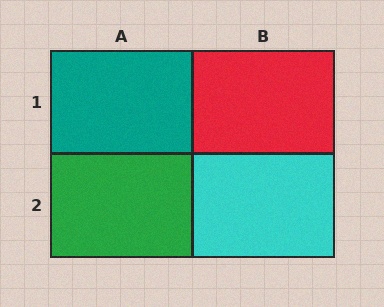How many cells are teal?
1 cell is teal.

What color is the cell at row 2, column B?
Cyan.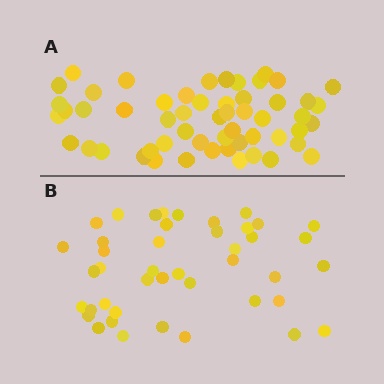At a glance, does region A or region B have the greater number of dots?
Region A (the top region) has more dots.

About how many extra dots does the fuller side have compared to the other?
Region A has roughly 12 or so more dots than region B.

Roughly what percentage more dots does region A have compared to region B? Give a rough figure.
About 30% more.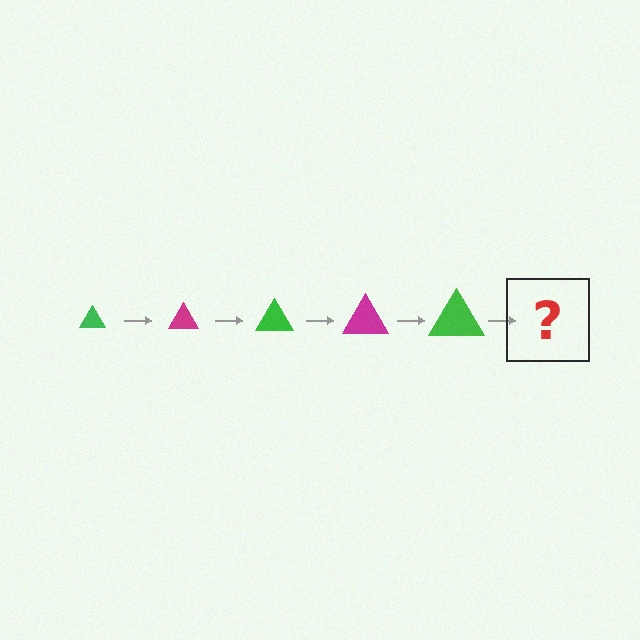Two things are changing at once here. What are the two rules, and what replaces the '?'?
The two rules are that the triangle grows larger each step and the color cycles through green and magenta. The '?' should be a magenta triangle, larger than the previous one.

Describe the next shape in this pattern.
It should be a magenta triangle, larger than the previous one.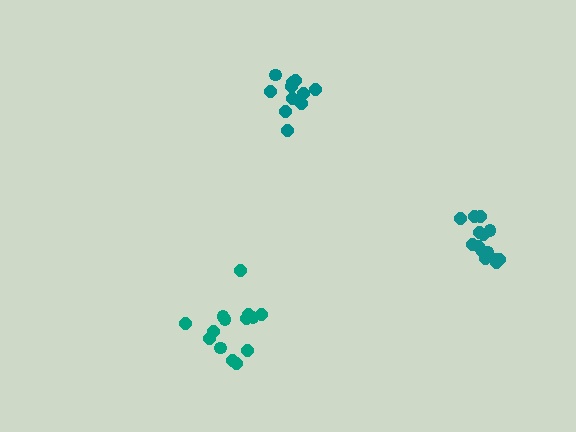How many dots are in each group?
Group 1: 11 dots, Group 2: 14 dots, Group 3: 14 dots (39 total).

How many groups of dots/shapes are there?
There are 3 groups.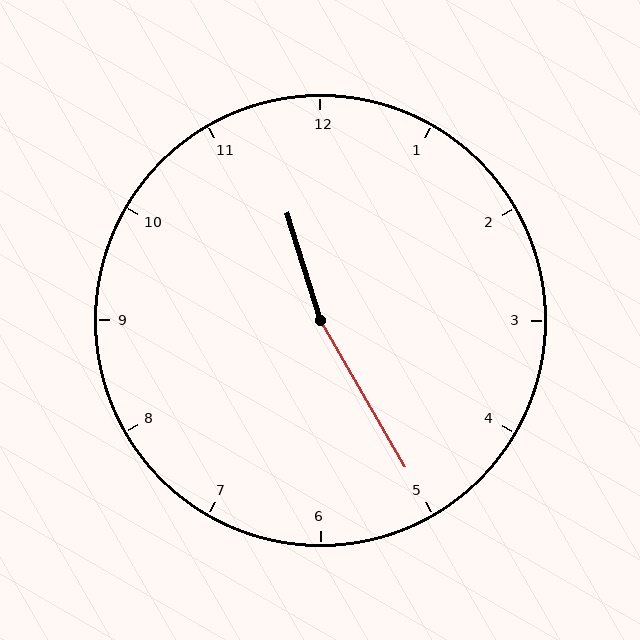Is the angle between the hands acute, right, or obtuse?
It is obtuse.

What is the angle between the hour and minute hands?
Approximately 168 degrees.